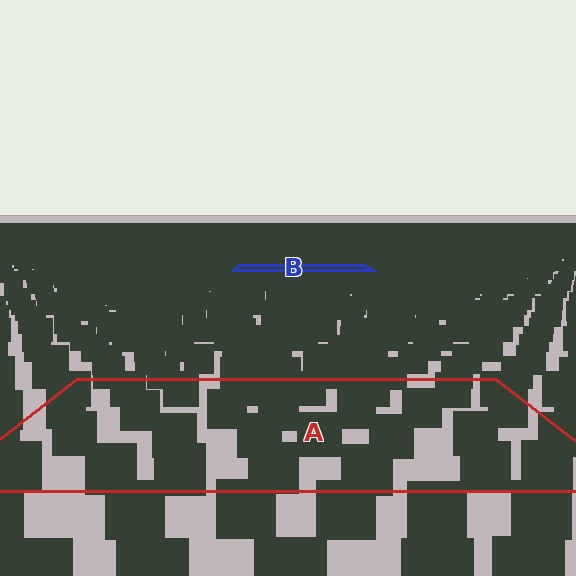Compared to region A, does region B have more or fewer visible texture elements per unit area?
Region B has more texture elements per unit area — they are packed more densely because it is farther away.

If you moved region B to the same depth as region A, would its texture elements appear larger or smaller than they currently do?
They would appear larger. At a closer depth, the same texture elements are projected at a bigger on-screen size.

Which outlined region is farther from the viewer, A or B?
Region B is farther from the viewer — the texture elements inside it appear smaller and more densely packed.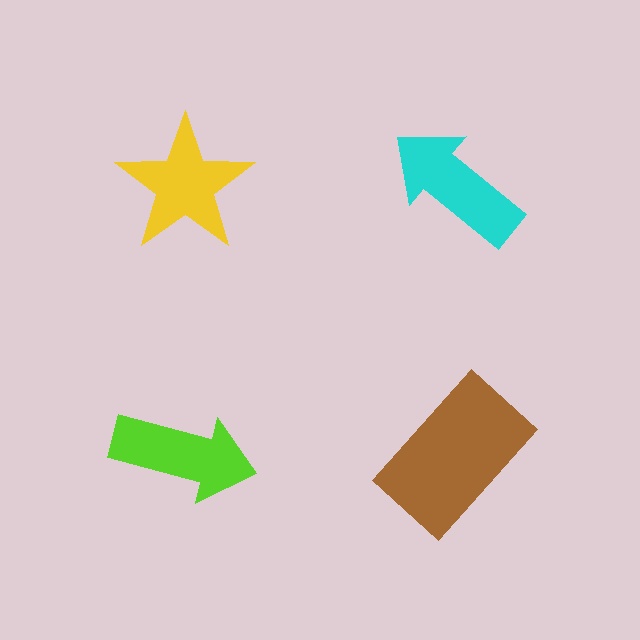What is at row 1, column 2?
A cyan arrow.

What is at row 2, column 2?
A brown rectangle.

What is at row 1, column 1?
A yellow star.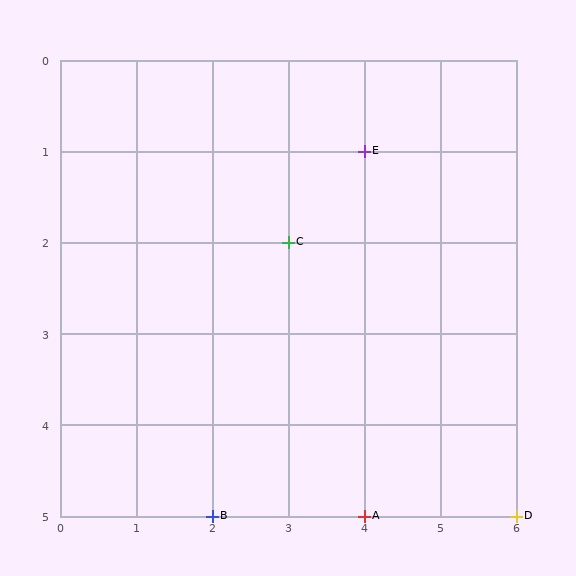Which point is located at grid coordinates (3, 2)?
Point C is at (3, 2).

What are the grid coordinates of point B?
Point B is at grid coordinates (2, 5).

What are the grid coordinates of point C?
Point C is at grid coordinates (3, 2).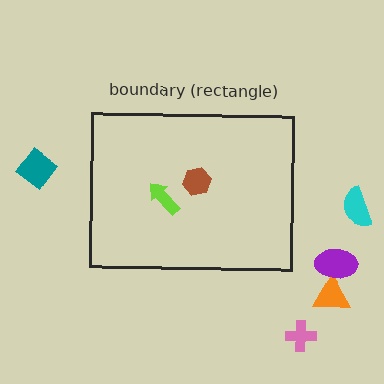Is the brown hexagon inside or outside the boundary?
Inside.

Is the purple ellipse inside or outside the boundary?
Outside.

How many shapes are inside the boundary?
2 inside, 5 outside.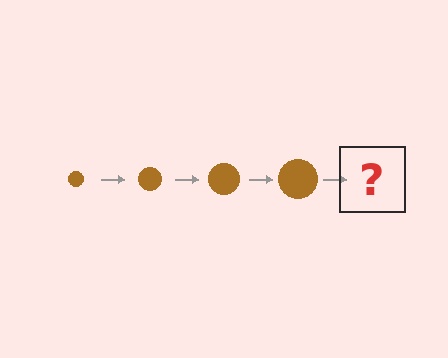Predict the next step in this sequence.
The next step is a brown circle, larger than the previous one.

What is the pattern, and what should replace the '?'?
The pattern is that the circle gets progressively larger each step. The '?' should be a brown circle, larger than the previous one.